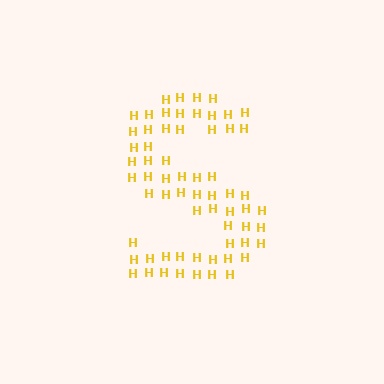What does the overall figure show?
The overall figure shows the letter S.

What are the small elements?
The small elements are letter H's.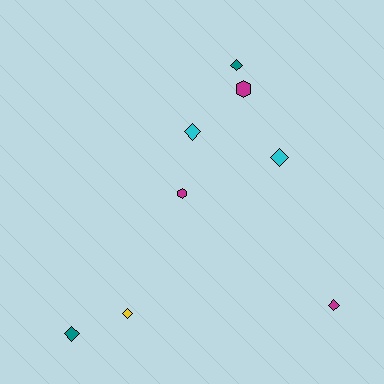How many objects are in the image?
There are 8 objects.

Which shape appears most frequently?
Diamond, with 6 objects.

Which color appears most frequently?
Magenta, with 3 objects.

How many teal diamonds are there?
There are 2 teal diamonds.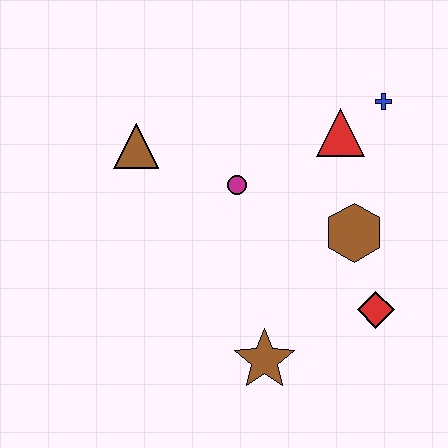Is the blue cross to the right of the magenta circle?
Yes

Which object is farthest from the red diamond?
The brown triangle is farthest from the red diamond.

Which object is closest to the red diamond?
The brown hexagon is closest to the red diamond.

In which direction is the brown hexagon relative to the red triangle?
The brown hexagon is below the red triangle.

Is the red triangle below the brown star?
No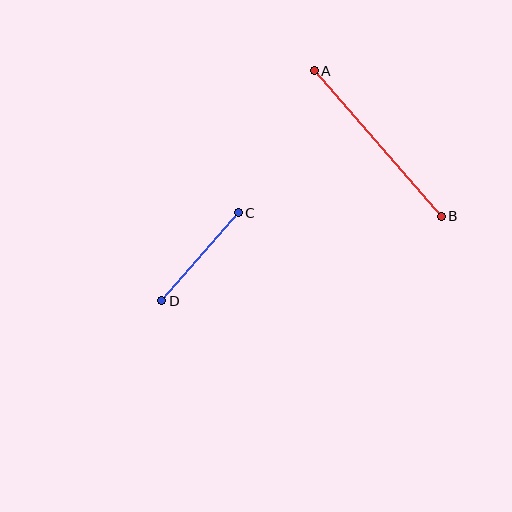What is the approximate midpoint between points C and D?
The midpoint is at approximately (200, 257) pixels.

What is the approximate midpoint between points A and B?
The midpoint is at approximately (378, 143) pixels.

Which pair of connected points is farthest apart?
Points A and B are farthest apart.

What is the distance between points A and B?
The distance is approximately 193 pixels.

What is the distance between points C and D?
The distance is approximately 116 pixels.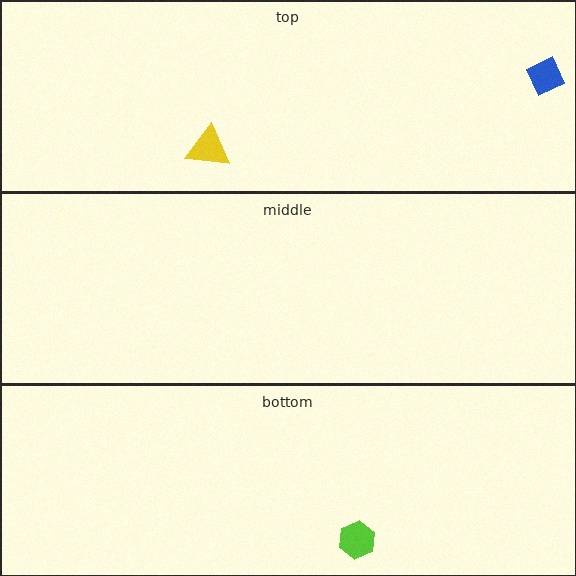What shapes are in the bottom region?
The lime hexagon.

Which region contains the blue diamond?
The top region.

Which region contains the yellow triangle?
The top region.